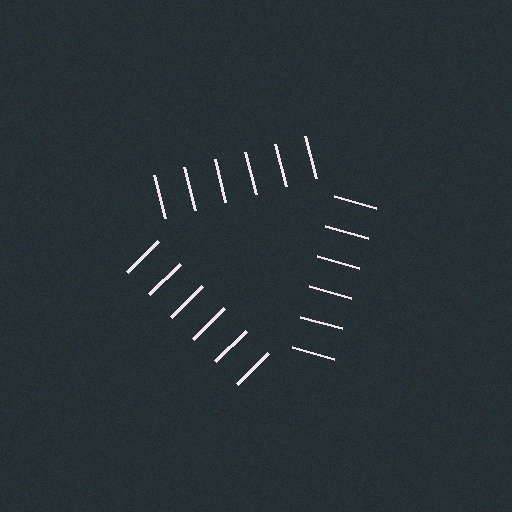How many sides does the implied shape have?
3 sides — the line-ends trace a triangle.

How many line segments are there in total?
18 — 6 along each of the 3 edges.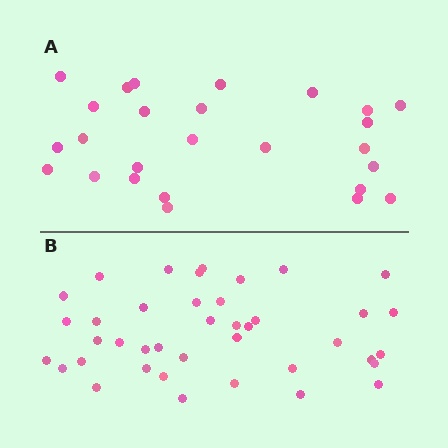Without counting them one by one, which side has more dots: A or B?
Region B (the bottom region) has more dots.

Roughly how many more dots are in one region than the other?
Region B has approximately 15 more dots than region A.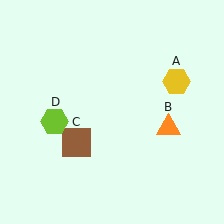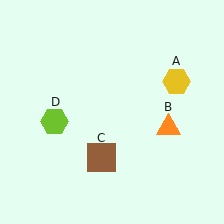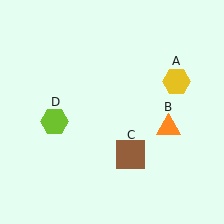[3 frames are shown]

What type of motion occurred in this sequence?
The brown square (object C) rotated counterclockwise around the center of the scene.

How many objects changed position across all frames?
1 object changed position: brown square (object C).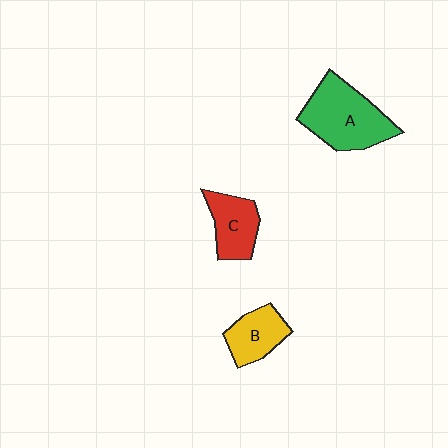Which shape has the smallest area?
Shape B (yellow).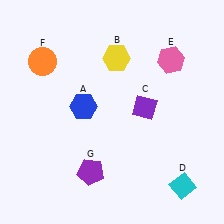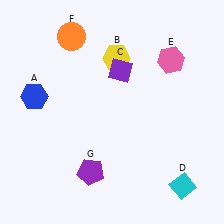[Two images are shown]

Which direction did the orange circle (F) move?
The orange circle (F) moved right.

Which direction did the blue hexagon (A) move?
The blue hexagon (A) moved left.